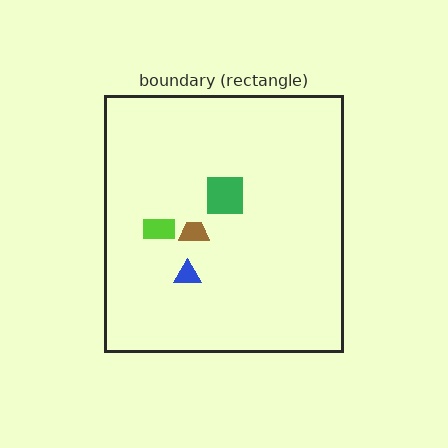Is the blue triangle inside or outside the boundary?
Inside.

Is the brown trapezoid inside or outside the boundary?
Inside.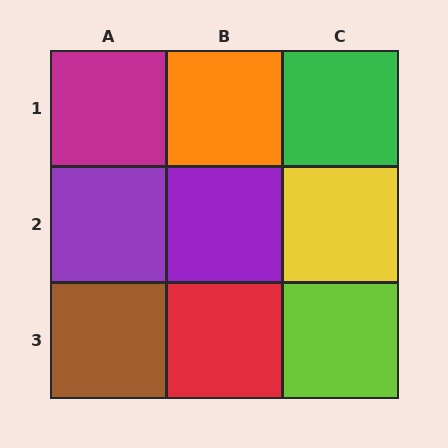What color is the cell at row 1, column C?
Green.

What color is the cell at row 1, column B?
Orange.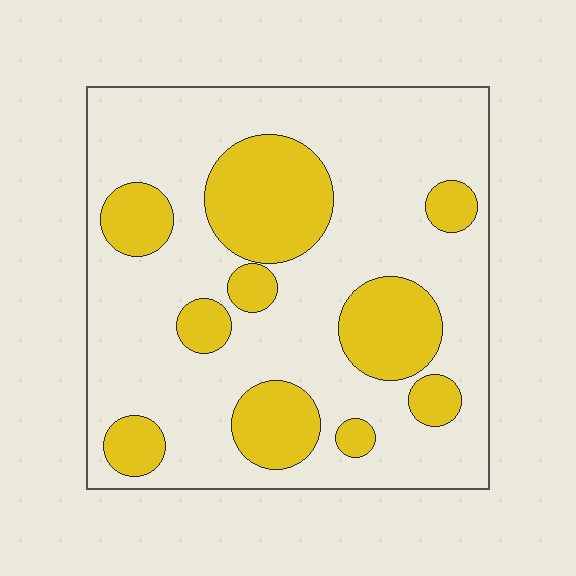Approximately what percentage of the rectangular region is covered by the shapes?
Approximately 30%.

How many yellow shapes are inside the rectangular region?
10.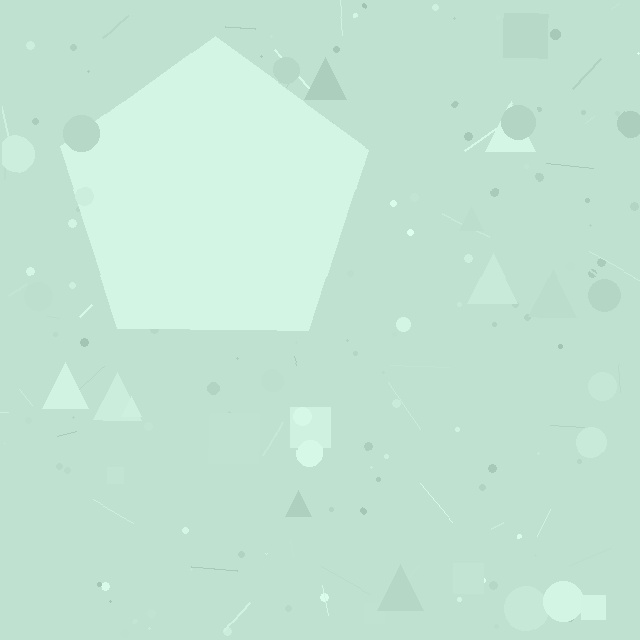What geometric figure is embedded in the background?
A pentagon is embedded in the background.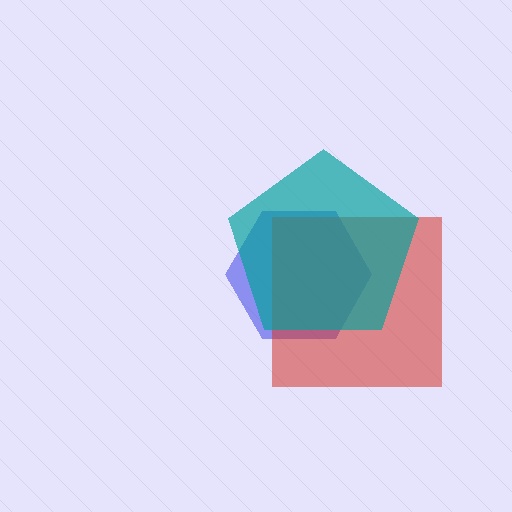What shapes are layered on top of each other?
The layered shapes are: a blue hexagon, a red square, a teal pentagon.